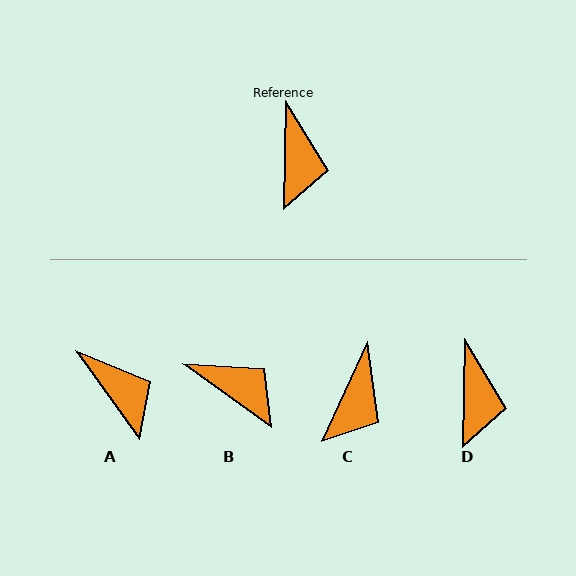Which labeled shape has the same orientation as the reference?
D.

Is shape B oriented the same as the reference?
No, it is off by about 55 degrees.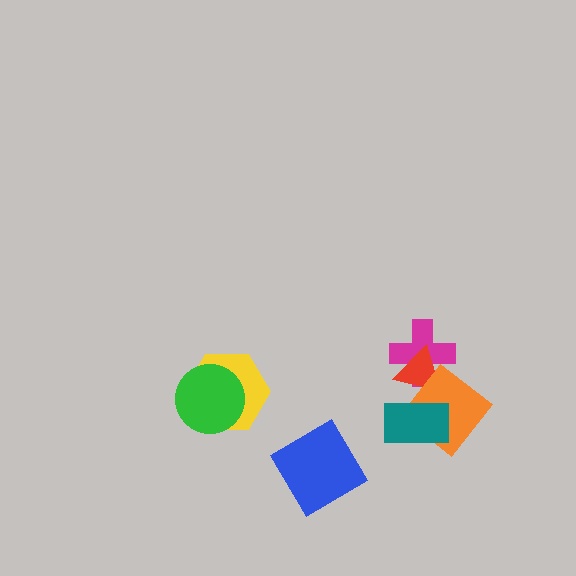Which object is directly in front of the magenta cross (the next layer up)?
The red triangle is directly in front of the magenta cross.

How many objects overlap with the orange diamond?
3 objects overlap with the orange diamond.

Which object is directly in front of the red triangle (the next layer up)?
The orange diamond is directly in front of the red triangle.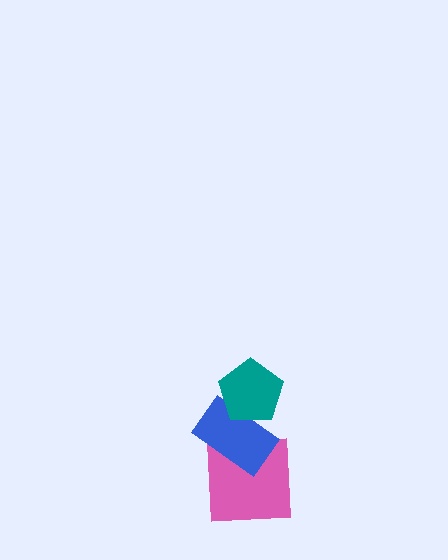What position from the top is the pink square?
The pink square is 3rd from the top.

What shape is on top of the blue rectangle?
The teal pentagon is on top of the blue rectangle.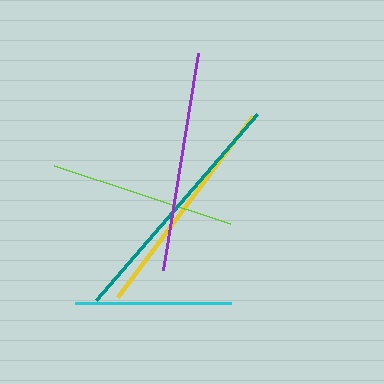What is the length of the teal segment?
The teal segment is approximately 246 pixels long.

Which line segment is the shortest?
The cyan line is the shortest at approximately 156 pixels.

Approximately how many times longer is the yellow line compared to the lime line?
The yellow line is approximately 1.2 times the length of the lime line.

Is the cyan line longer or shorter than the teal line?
The teal line is longer than the cyan line.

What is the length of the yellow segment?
The yellow segment is approximately 226 pixels long.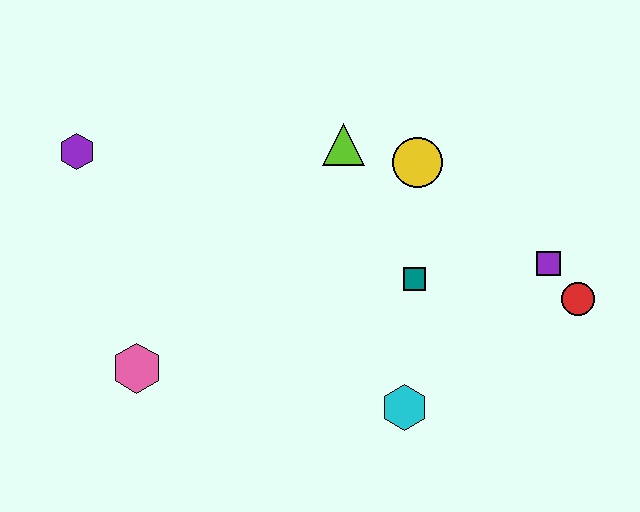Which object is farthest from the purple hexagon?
The red circle is farthest from the purple hexagon.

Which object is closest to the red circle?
The purple square is closest to the red circle.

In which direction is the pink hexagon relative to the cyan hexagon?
The pink hexagon is to the left of the cyan hexagon.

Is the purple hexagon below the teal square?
No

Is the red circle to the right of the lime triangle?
Yes